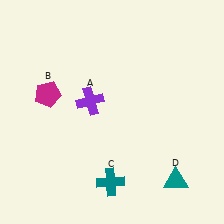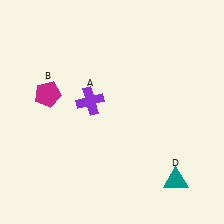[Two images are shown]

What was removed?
The teal cross (C) was removed in Image 2.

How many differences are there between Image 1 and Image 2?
There is 1 difference between the two images.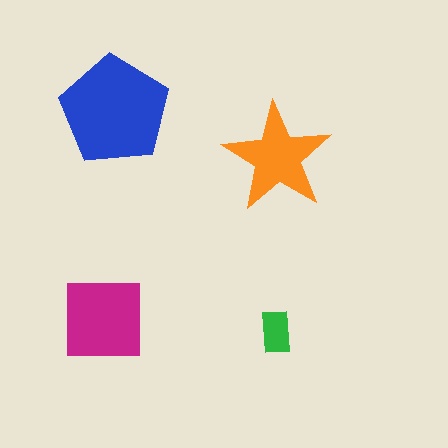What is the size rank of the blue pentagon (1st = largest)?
1st.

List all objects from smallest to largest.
The green rectangle, the orange star, the magenta square, the blue pentagon.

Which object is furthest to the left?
The magenta square is leftmost.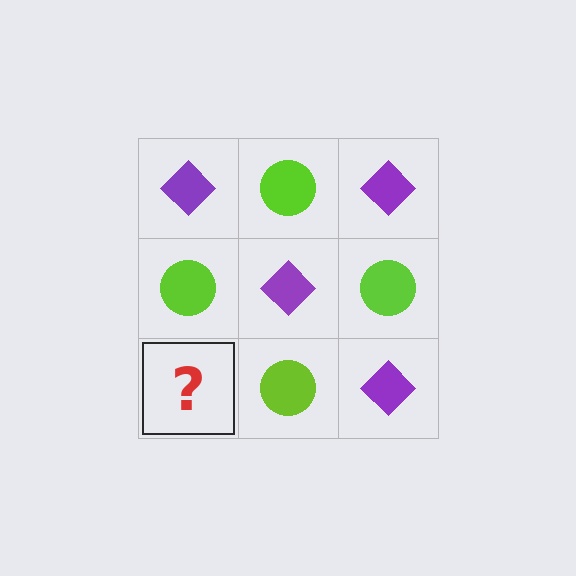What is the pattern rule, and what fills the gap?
The rule is that it alternates purple diamond and lime circle in a checkerboard pattern. The gap should be filled with a purple diamond.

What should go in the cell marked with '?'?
The missing cell should contain a purple diamond.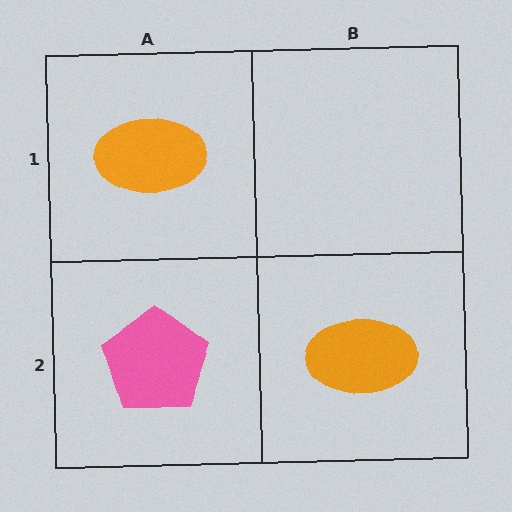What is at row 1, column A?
An orange ellipse.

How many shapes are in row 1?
1 shape.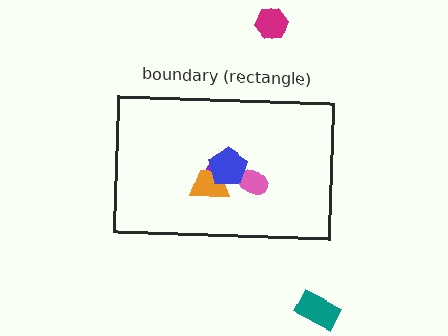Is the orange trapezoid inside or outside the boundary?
Inside.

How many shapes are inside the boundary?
4 inside, 2 outside.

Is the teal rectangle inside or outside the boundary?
Outside.